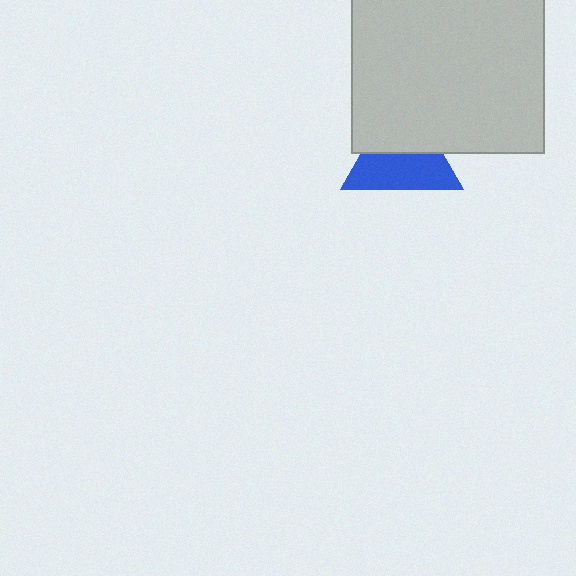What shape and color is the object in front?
The object in front is a light gray square.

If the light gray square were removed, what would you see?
You would see the complete blue triangle.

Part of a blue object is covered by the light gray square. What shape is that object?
It is a triangle.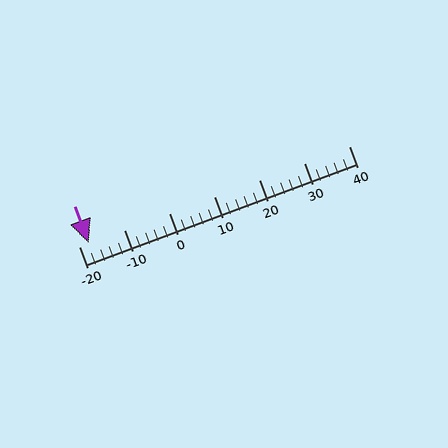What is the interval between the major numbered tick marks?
The major tick marks are spaced 10 units apart.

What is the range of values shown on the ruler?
The ruler shows values from -20 to 40.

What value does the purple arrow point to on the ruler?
The purple arrow points to approximately -18.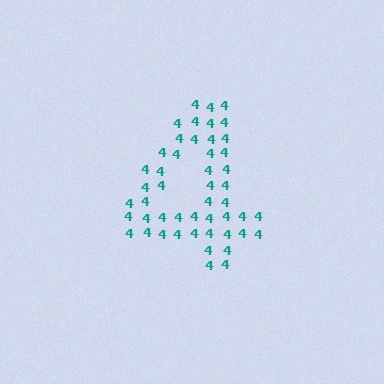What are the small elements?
The small elements are digit 4's.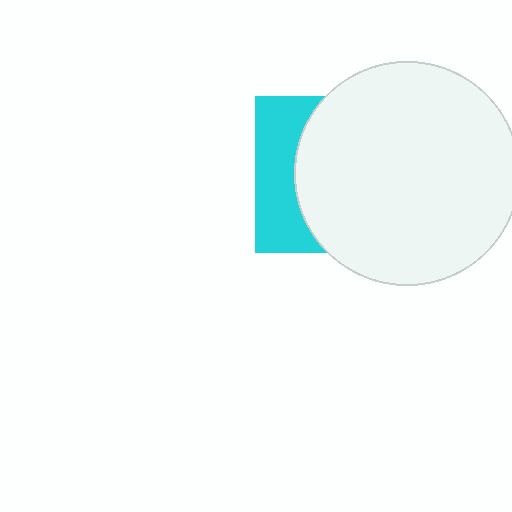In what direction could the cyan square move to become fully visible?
The cyan square could move left. That would shift it out from behind the white circle entirely.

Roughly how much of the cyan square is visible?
A small part of it is visible (roughly 31%).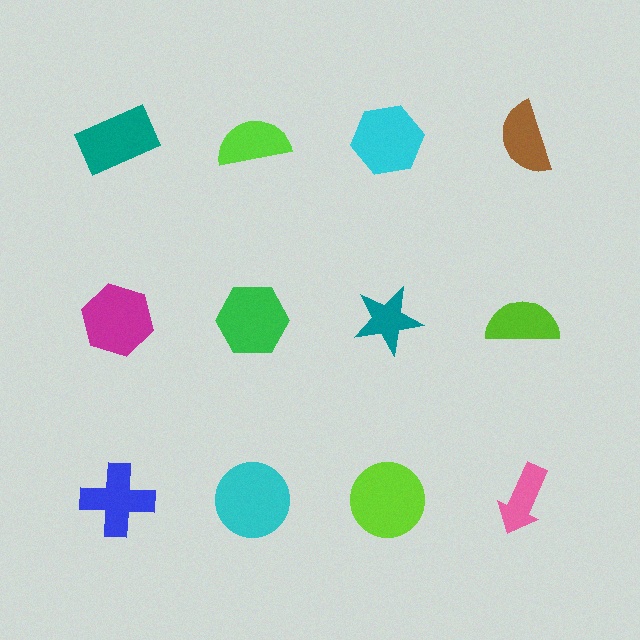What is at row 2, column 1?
A magenta hexagon.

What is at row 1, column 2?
A lime semicircle.